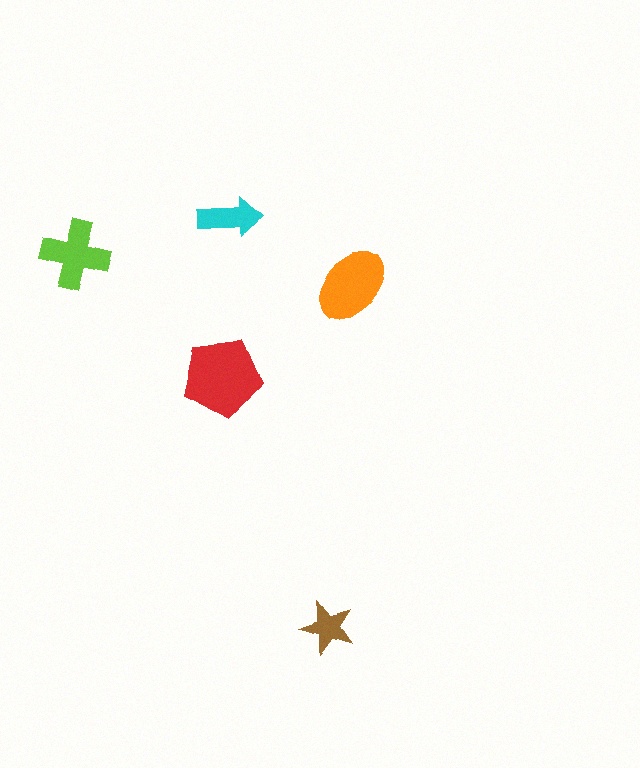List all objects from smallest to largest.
The brown star, the cyan arrow, the lime cross, the orange ellipse, the red pentagon.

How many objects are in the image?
There are 5 objects in the image.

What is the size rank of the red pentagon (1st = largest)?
1st.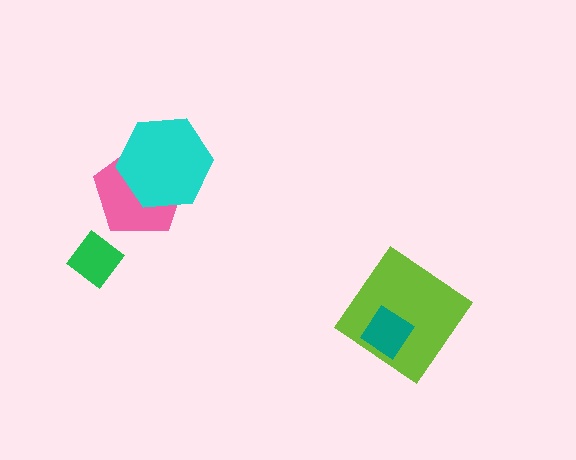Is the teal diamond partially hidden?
No, no other shape covers it.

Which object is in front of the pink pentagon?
The cyan hexagon is in front of the pink pentagon.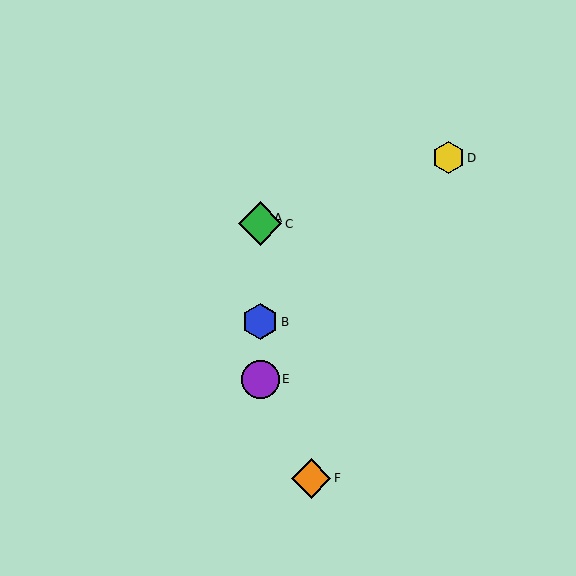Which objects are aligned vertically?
Objects A, B, C, E are aligned vertically.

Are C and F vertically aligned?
No, C is at x≈260 and F is at x≈311.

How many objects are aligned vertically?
4 objects (A, B, C, E) are aligned vertically.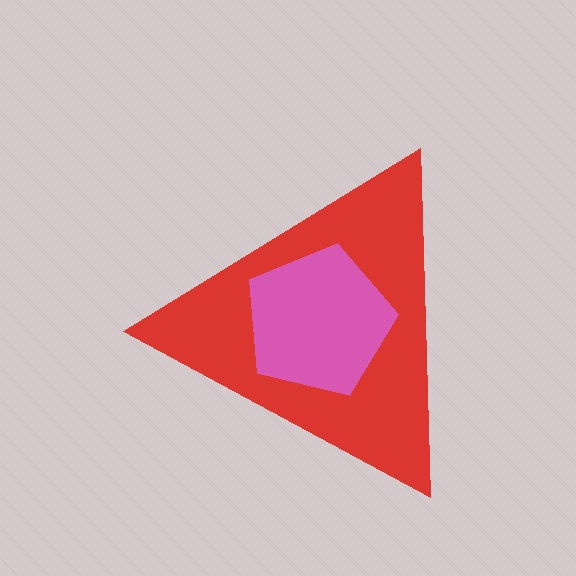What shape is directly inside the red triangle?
The pink pentagon.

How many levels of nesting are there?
2.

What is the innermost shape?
The pink pentagon.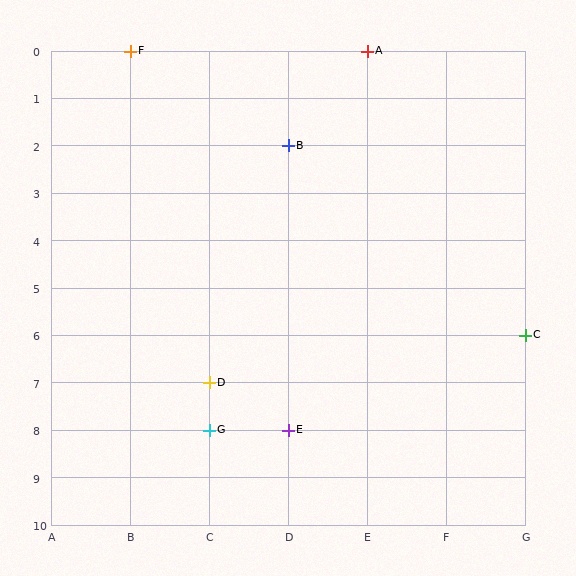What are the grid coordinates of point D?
Point D is at grid coordinates (C, 7).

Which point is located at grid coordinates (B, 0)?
Point F is at (B, 0).